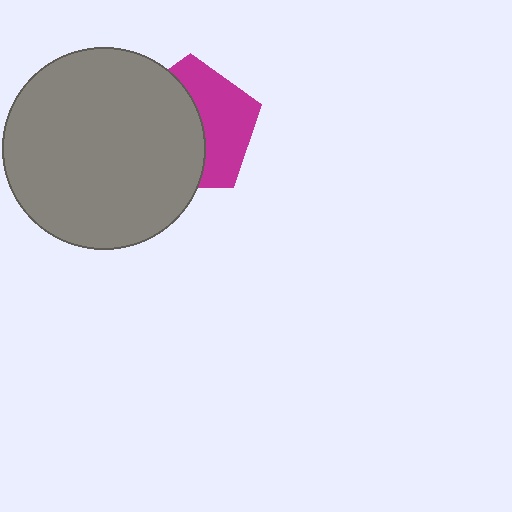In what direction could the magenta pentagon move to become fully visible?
The magenta pentagon could move right. That would shift it out from behind the gray circle entirely.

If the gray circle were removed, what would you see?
You would see the complete magenta pentagon.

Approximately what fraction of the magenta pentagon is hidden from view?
Roughly 55% of the magenta pentagon is hidden behind the gray circle.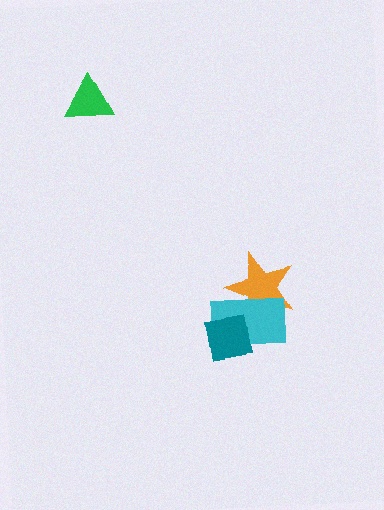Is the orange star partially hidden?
Yes, it is partially covered by another shape.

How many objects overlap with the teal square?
1 object overlaps with the teal square.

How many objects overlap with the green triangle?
0 objects overlap with the green triangle.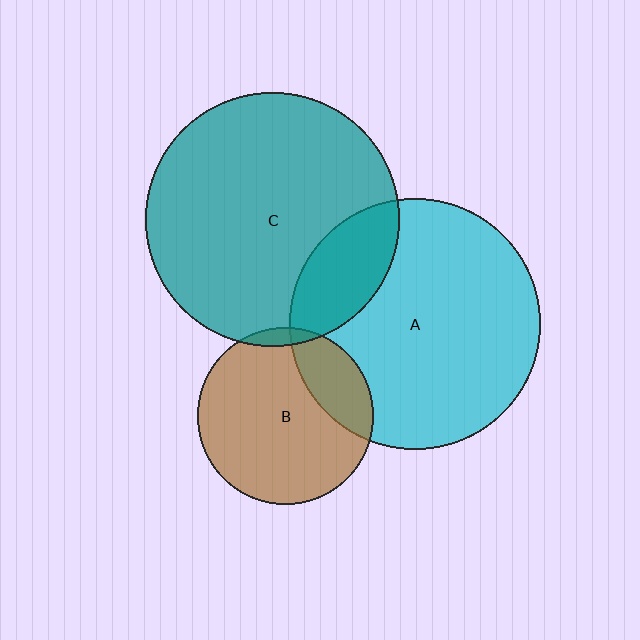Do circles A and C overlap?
Yes.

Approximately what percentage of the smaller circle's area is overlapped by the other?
Approximately 20%.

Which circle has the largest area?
Circle C (teal).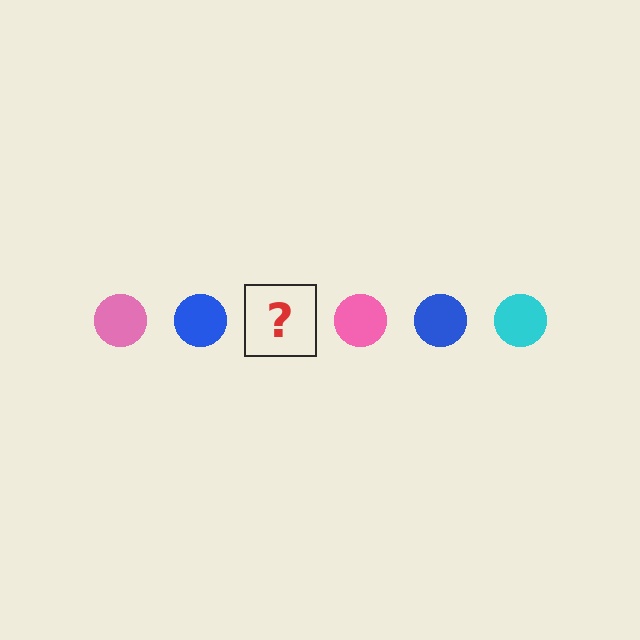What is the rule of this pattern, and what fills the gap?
The rule is that the pattern cycles through pink, blue, cyan circles. The gap should be filled with a cyan circle.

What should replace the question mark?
The question mark should be replaced with a cyan circle.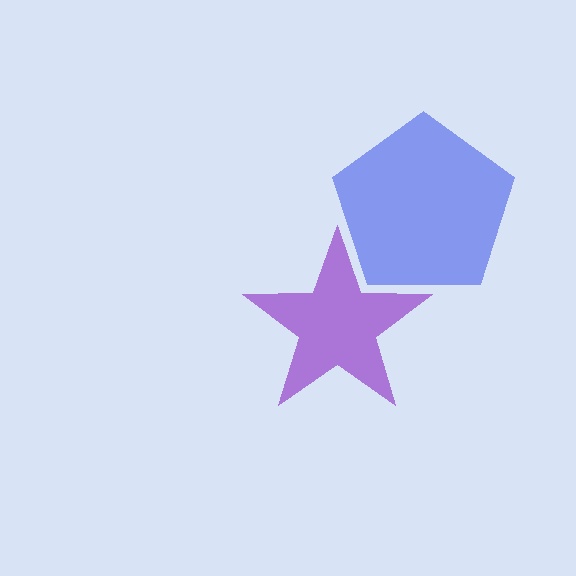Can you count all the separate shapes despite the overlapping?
Yes, there are 2 separate shapes.